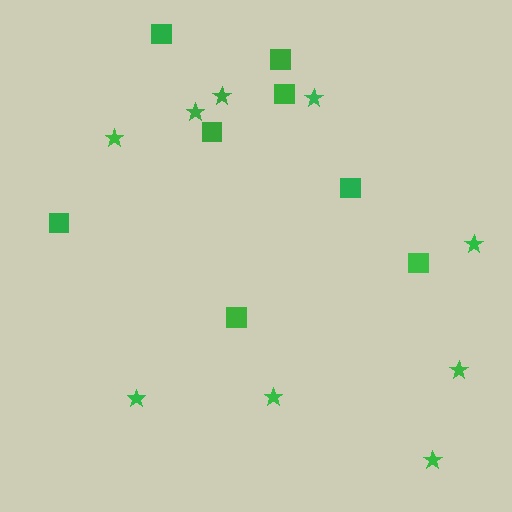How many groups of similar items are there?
There are 2 groups: one group of squares (8) and one group of stars (9).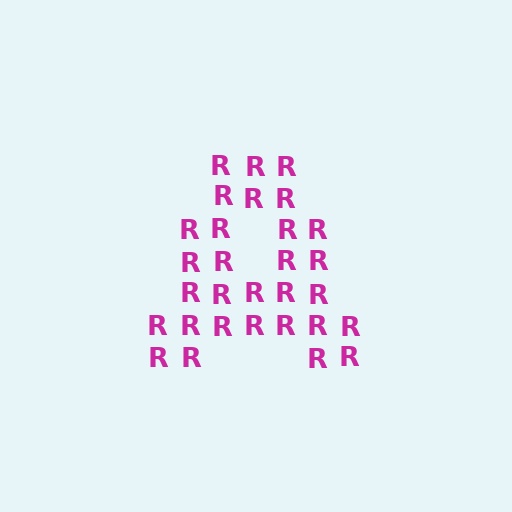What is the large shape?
The large shape is the letter A.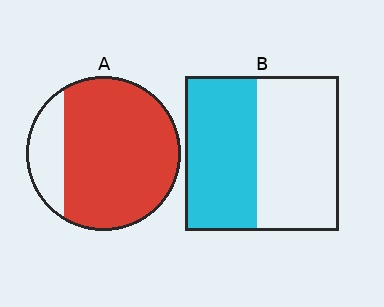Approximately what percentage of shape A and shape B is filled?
A is approximately 80% and B is approximately 45%.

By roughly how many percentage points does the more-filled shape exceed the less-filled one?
By roughly 35 percentage points (A over B).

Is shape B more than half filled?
Roughly half.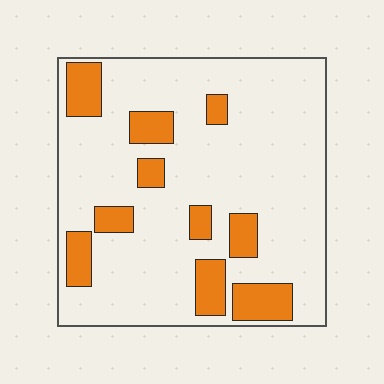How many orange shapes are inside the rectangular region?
10.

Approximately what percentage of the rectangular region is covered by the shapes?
Approximately 20%.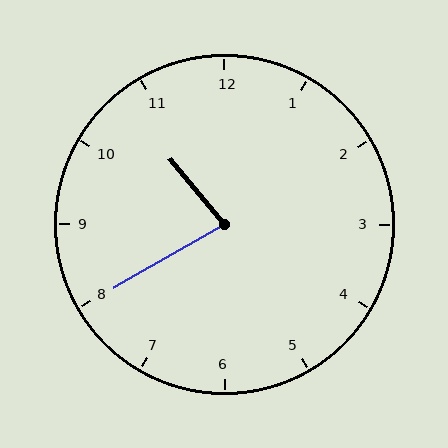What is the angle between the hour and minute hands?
Approximately 80 degrees.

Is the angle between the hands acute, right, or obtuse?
It is acute.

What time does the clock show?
10:40.